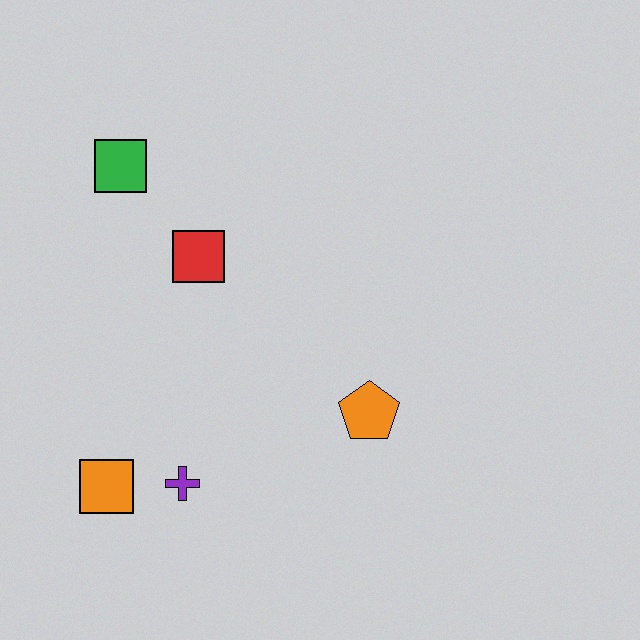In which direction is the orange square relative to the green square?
The orange square is below the green square.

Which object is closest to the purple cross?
The orange square is closest to the purple cross.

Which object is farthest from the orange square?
The green square is farthest from the orange square.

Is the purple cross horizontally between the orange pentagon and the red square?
No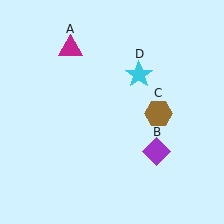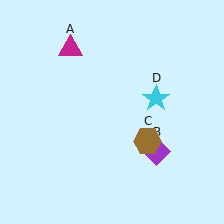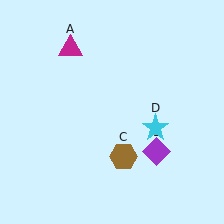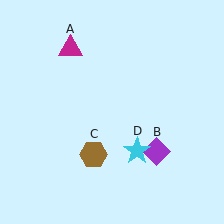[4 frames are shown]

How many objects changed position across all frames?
2 objects changed position: brown hexagon (object C), cyan star (object D).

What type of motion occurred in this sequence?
The brown hexagon (object C), cyan star (object D) rotated clockwise around the center of the scene.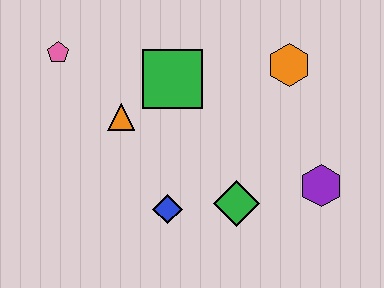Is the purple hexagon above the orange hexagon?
No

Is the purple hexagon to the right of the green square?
Yes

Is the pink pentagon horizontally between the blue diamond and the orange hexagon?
No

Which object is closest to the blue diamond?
The green diamond is closest to the blue diamond.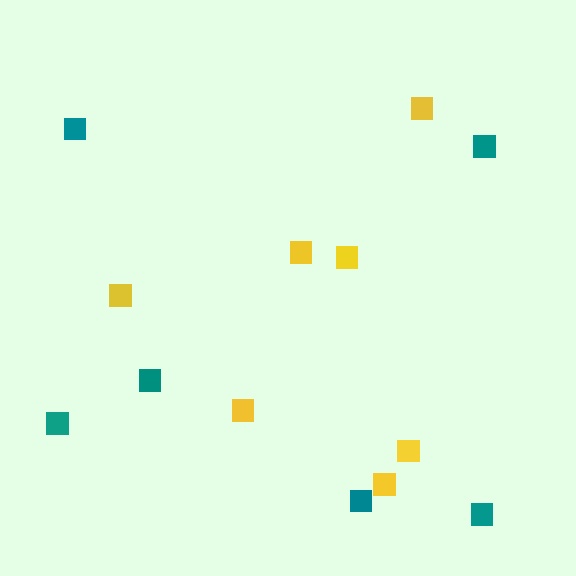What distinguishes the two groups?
There are 2 groups: one group of yellow squares (7) and one group of teal squares (6).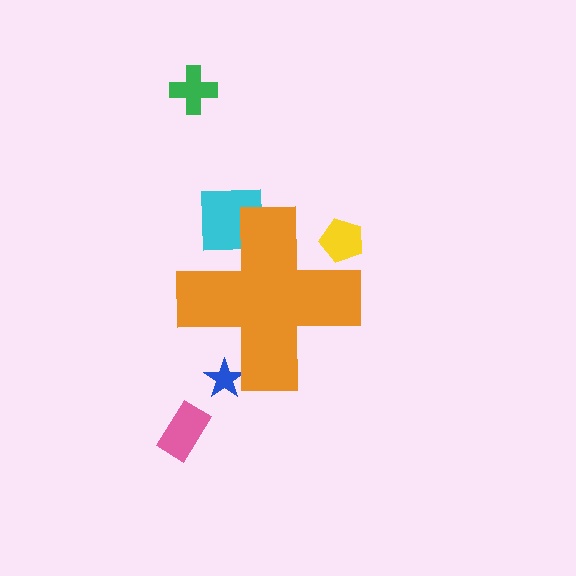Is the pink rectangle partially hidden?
No, the pink rectangle is fully visible.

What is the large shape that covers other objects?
An orange cross.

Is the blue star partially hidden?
Yes, the blue star is partially hidden behind the orange cross.